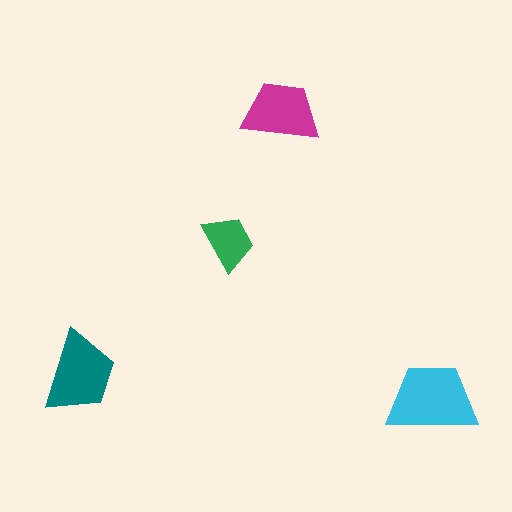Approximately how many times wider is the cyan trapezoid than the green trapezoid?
About 1.5 times wider.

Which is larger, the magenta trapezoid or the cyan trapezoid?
The cyan one.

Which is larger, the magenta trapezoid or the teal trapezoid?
The teal one.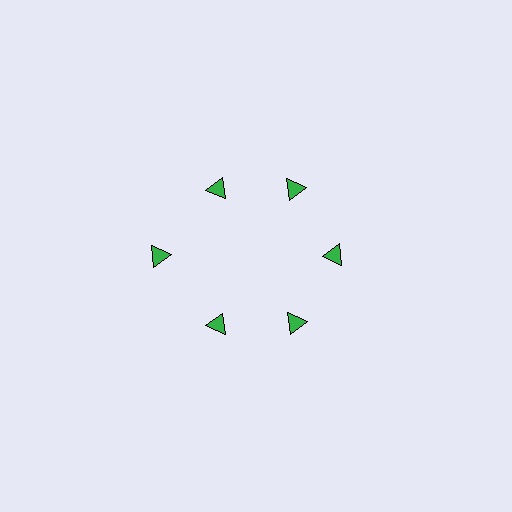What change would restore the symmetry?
The symmetry would be restored by moving it inward, back onto the ring so that all 6 triangles sit at equal angles and equal distance from the center.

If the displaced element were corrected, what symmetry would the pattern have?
It would have 6-fold rotational symmetry — the pattern would map onto itself every 60 degrees.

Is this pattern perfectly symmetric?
No. The 6 green triangles are arranged in a ring, but one element near the 9 o'clock position is pushed outward from the center, breaking the 6-fold rotational symmetry.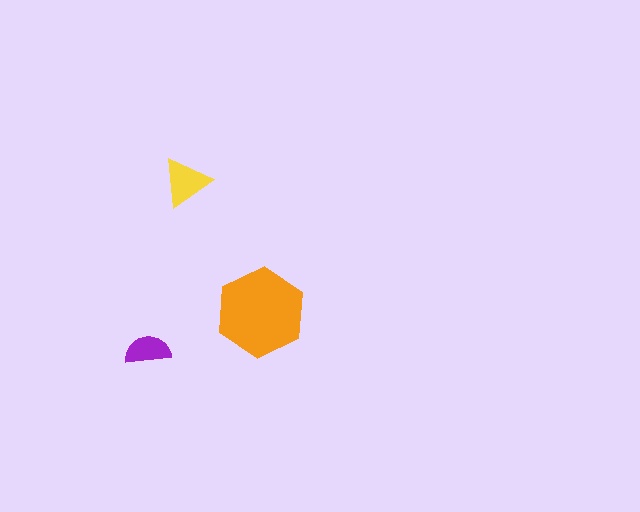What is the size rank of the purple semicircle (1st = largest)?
3rd.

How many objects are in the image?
There are 3 objects in the image.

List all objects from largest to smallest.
The orange hexagon, the yellow triangle, the purple semicircle.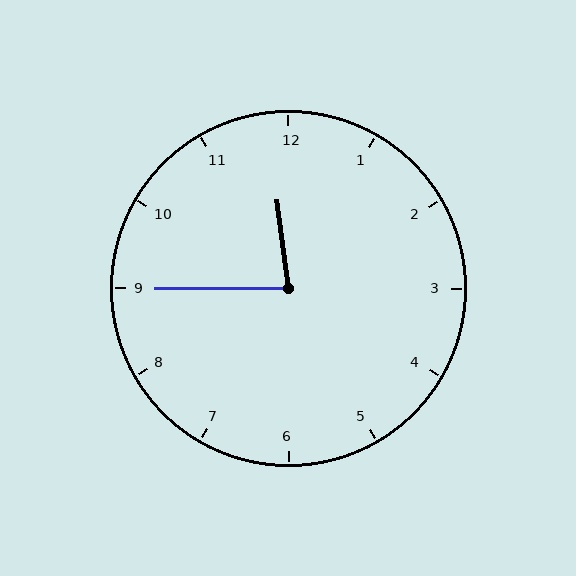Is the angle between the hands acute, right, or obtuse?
It is acute.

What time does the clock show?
11:45.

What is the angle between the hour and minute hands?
Approximately 82 degrees.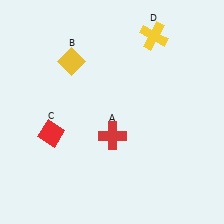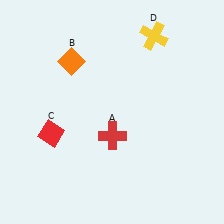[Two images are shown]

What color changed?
The diamond (B) changed from yellow in Image 1 to orange in Image 2.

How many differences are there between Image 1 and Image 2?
There is 1 difference between the two images.